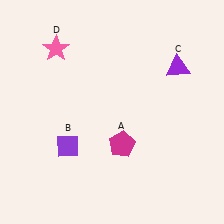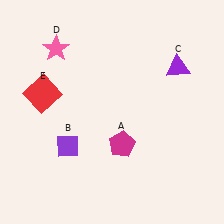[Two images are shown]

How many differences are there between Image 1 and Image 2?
There is 1 difference between the two images.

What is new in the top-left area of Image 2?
A red square (E) was added in the top-left area of Image 2.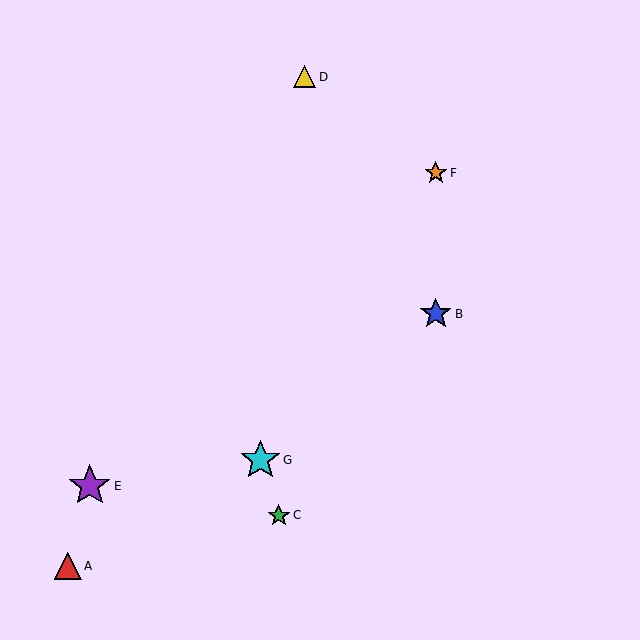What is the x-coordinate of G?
Object G is at x≈260.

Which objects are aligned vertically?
Objects B, F are aligned vertically.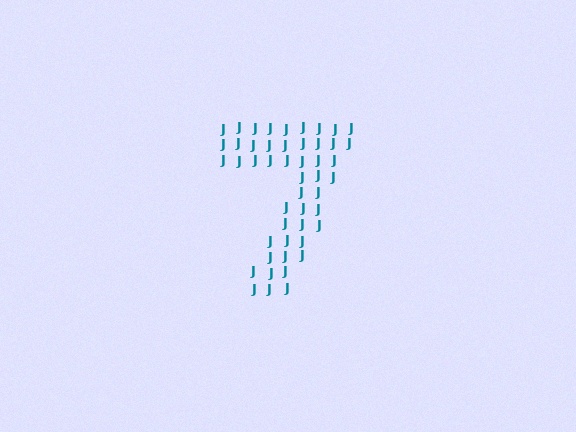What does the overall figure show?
The overall figure shows the digit 7.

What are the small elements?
The small elements are letter J's.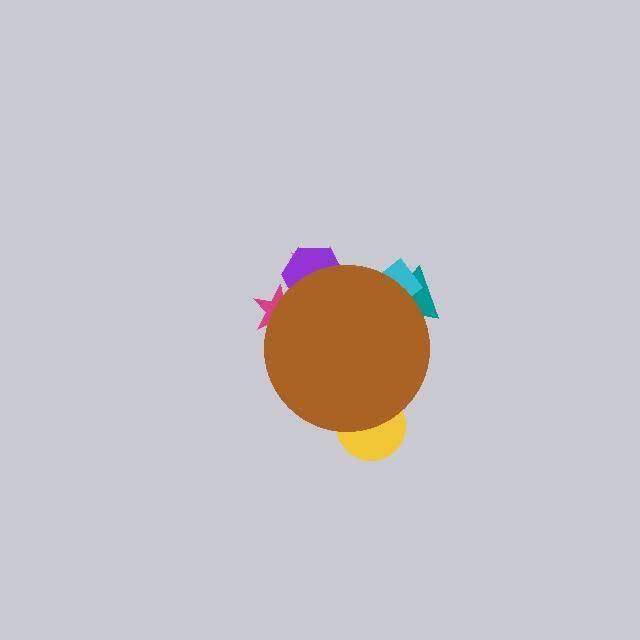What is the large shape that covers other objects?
A brown circle.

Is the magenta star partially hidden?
Yes, the magenta star is partially hidden behind the brown circle.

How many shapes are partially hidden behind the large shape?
6 shapes are partially hidden.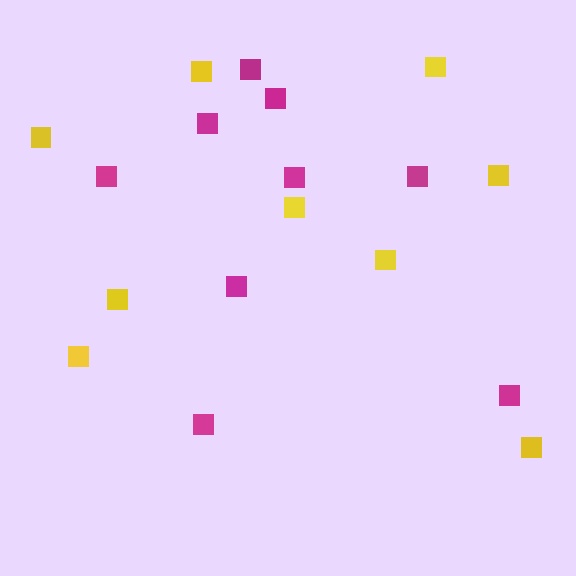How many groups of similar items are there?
There are 2 groups: one group of magenta squares (9) and one group of yellow squares (9).